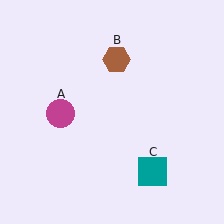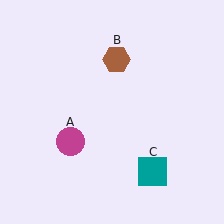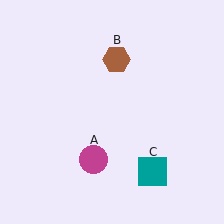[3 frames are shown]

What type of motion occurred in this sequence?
The magenta circle (object A) rotated counterclockwise around the center of the scene.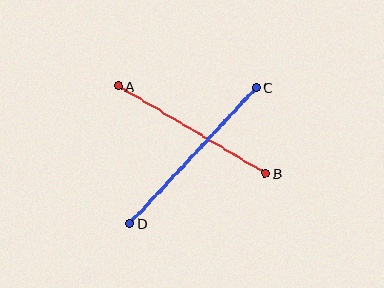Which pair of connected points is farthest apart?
Points C and D are farthest apart.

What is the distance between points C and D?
The distance is approximately 186 pixels.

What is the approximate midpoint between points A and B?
The midpoint is at approximately (192, 130) pixels.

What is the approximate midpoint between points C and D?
The midpoint is at approximately (193, 155) pixels.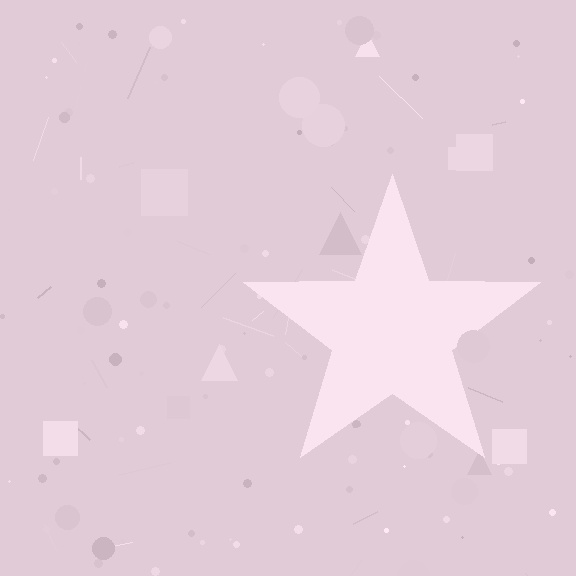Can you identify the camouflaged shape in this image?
The camouflaged shape is a star.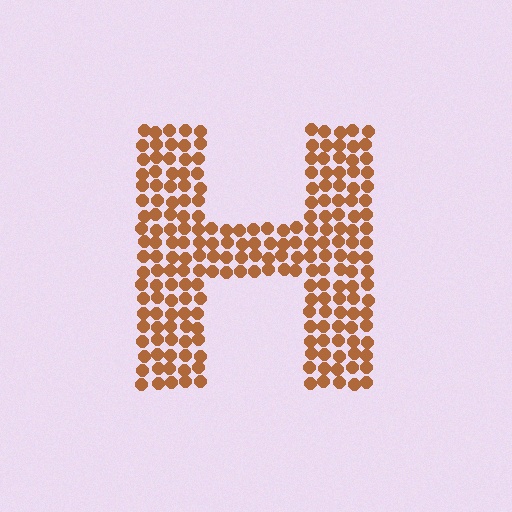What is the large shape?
The large shape is the letter H.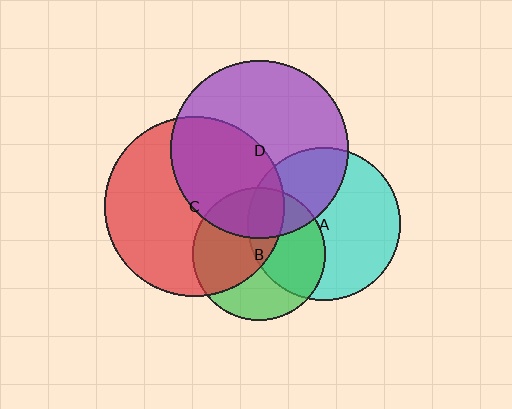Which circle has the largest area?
Circle C (red).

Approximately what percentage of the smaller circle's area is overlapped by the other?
Approximately 40%.